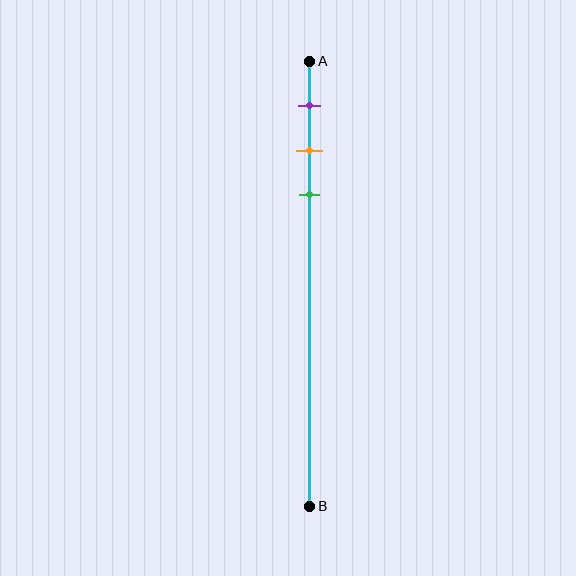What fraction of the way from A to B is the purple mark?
The purple mark is approximately 10% (0.1) of the way from A to B.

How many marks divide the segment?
There are 3 marks dividing the segment.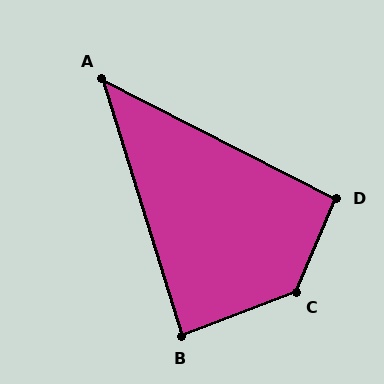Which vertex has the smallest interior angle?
A, at approximately 46 degrees.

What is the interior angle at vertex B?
Approximately 86 degrees (approximately right).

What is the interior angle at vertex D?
Approximately 94 degrees (approximately right).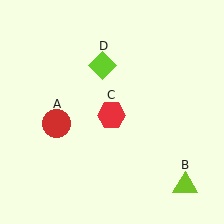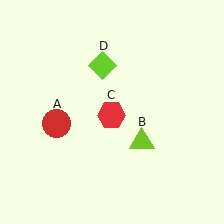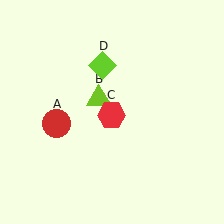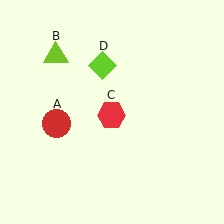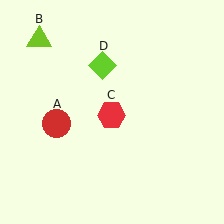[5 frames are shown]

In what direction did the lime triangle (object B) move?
The lime triangle (object B) moved up and to the left.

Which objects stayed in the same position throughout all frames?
Red circle (object A) and red hexagon (object C) and lime diamond (object D) remained stationary.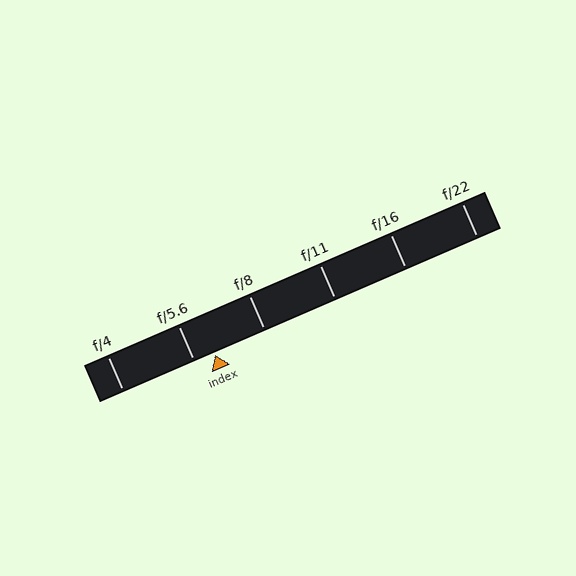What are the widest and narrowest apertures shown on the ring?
The widest aperture shown is f/4 and the narrowest is f/22.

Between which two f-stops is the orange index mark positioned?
The index mark is between f/5.6 and f/8.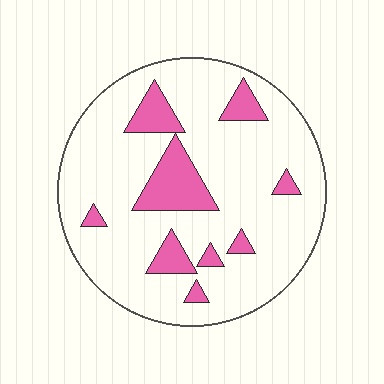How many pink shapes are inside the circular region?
9.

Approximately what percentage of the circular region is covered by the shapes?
Approximately 15%.